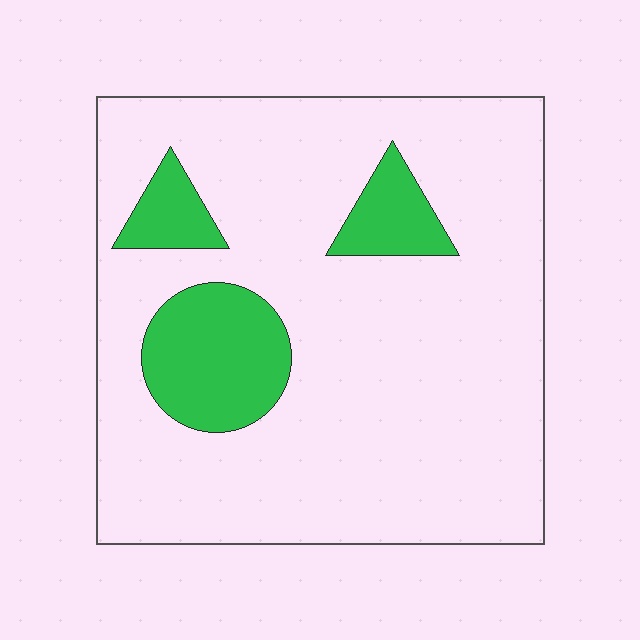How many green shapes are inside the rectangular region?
3.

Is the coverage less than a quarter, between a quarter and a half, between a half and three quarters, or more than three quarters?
Less than a quarter.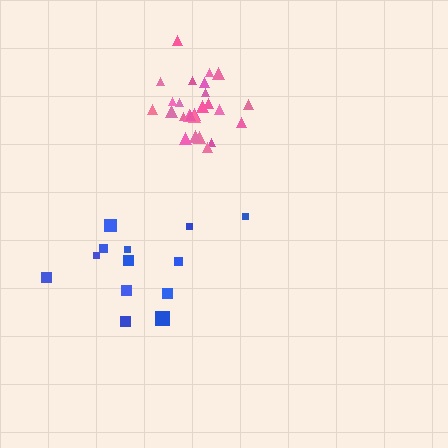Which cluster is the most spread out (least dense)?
Blue.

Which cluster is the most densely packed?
Pink.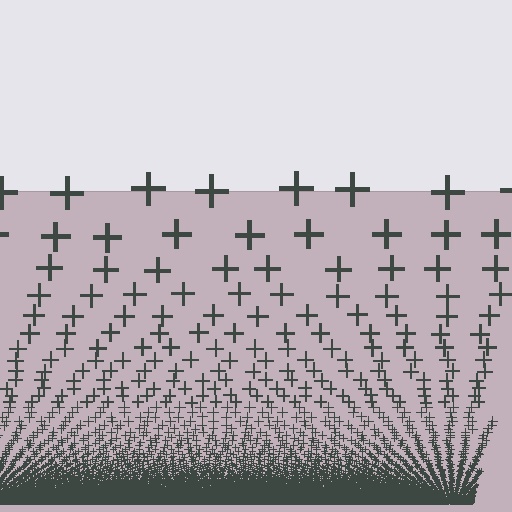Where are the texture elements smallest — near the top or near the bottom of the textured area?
Near the bottom.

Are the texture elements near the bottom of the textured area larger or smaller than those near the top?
Smaller. The gradient is inverted — elements near the bottom are smaller and denser.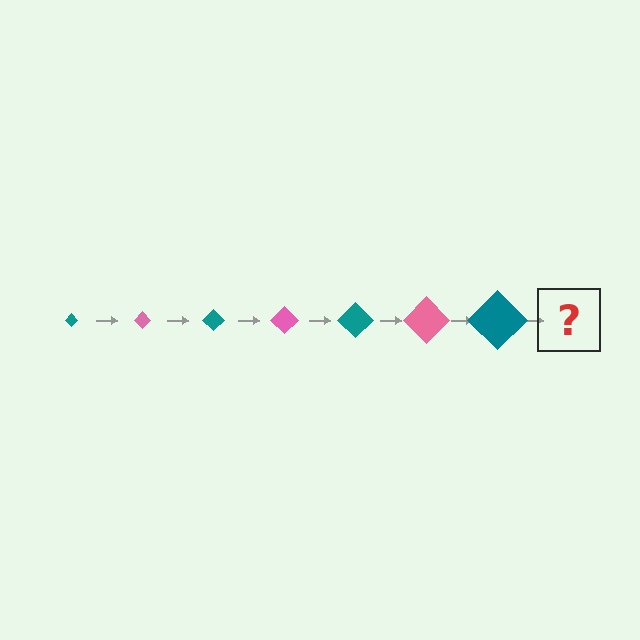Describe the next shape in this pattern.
It should be a pink diamond, larger than the previous one.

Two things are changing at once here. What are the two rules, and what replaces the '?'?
The two rules are that the diamond grows larger each step and the color cycles through teal and pink. The '?' should be a pink diamond, larger than the previous one.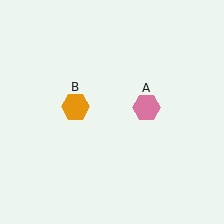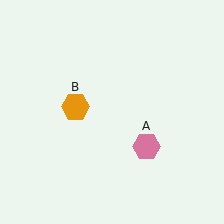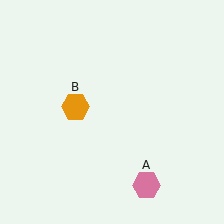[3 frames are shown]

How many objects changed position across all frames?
1 object changed position: pink hexagon (object A).